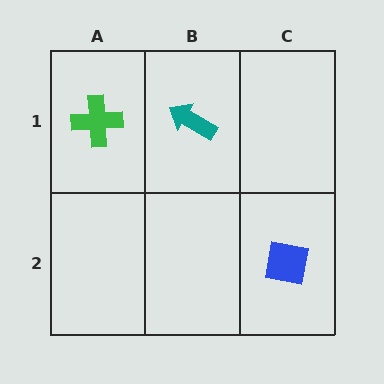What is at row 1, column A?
A green cross.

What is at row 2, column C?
A blue square.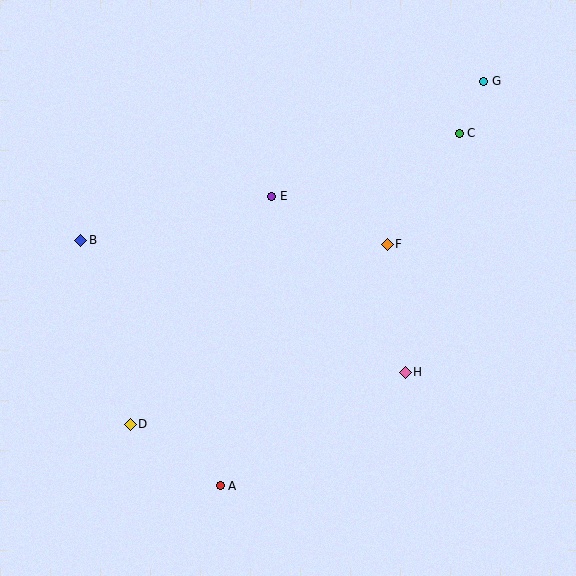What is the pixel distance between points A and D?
The distance between A and D is 109 pixels.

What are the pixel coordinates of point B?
Point B is at (81, 240).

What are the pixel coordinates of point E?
Point E is at (272, 196).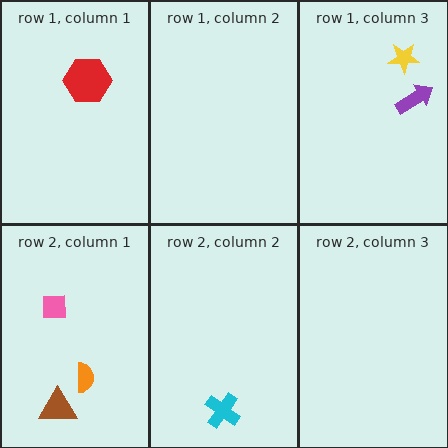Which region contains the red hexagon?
The row 1, column 1 region.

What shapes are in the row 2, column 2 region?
The cyan cross.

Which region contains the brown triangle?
The row 2, column 1 region.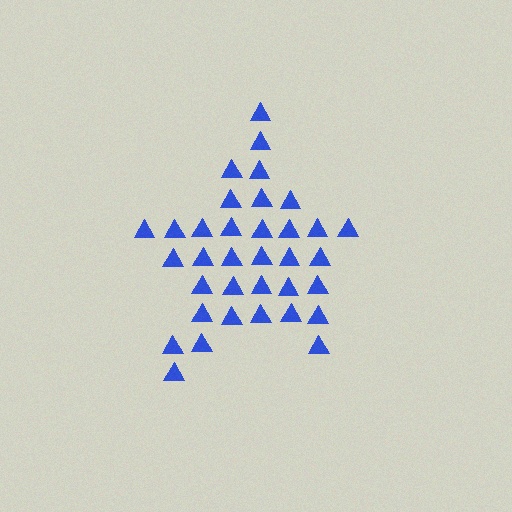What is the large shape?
The large shape is a star.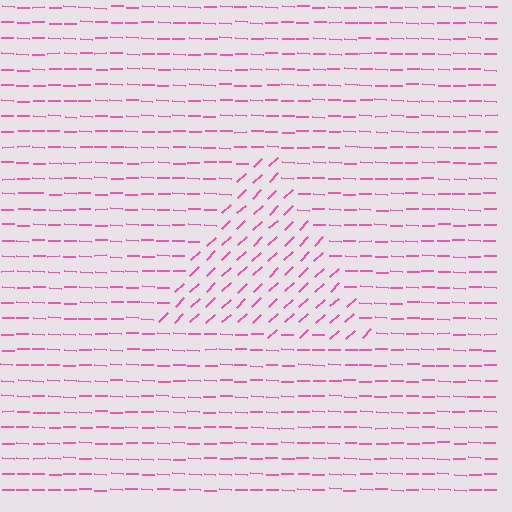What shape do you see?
I see a triangle.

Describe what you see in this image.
The image is filled with small pink line segments. A triangle region in the image has lines oriented differently from the surrounding lines, creating a visible texture boundary.